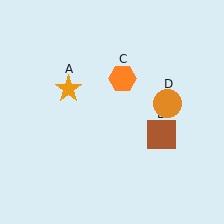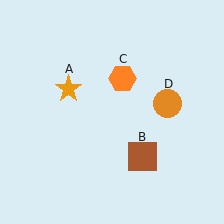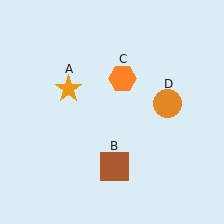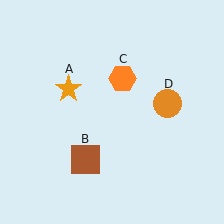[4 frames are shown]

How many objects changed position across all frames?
1 object changed position: brown square (object B).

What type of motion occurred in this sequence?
The brown square (object B) rotated clockwise around the center of the scene.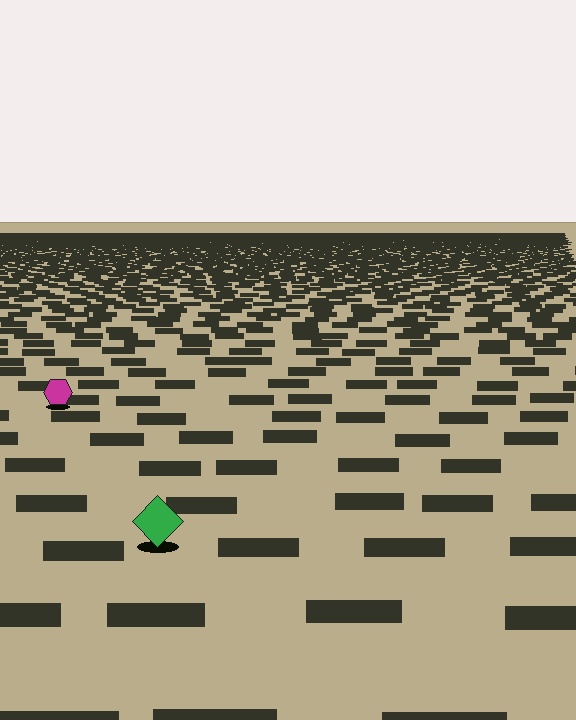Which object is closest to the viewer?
The green diamond is closest. The texture marks near it are larger and more spread out.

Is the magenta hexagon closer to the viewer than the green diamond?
No. The green diamond is closer — you can tell from the texture gradient: the ground texture is coarser near it.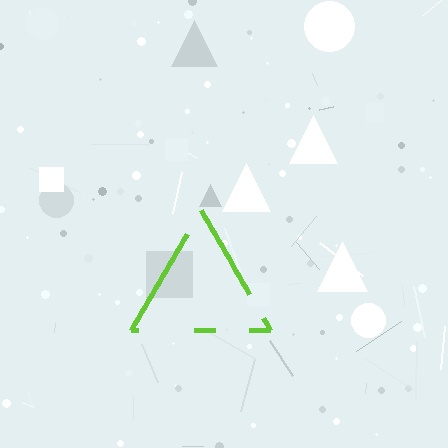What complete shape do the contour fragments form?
The contour fragments form a triangle.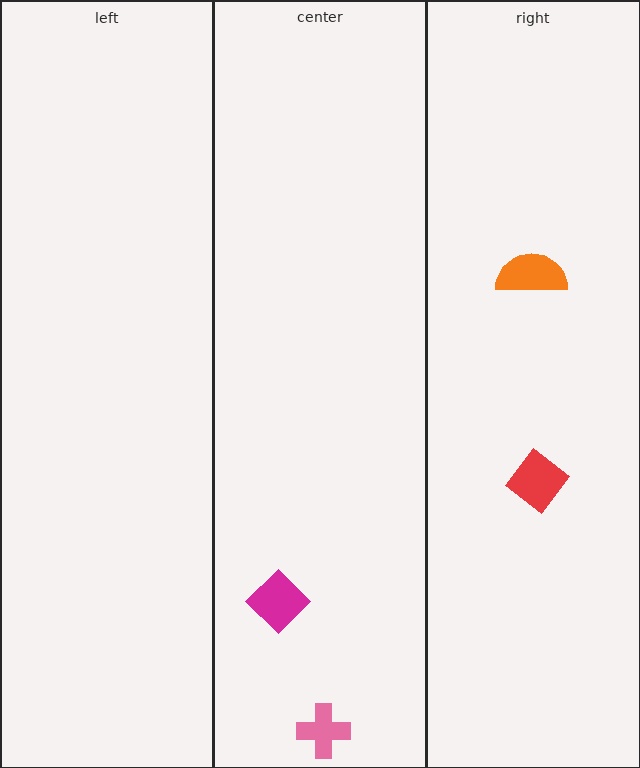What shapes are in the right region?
The red diamond, the orange semicircle.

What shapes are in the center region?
The pink cross, the magenta diamond.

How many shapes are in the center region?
2.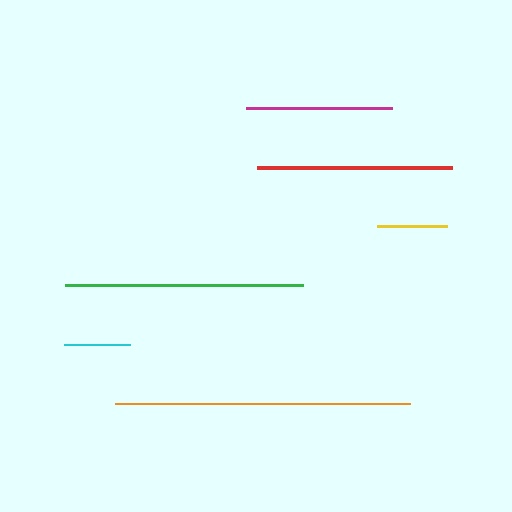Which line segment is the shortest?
The cyan line is the shortest at approximately 66 pixels.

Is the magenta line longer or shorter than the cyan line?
The magenta line is longer than the cyan line.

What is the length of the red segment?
The red segment is approximately 195 pixels long.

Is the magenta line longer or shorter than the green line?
The green line is longer than the magenta line.